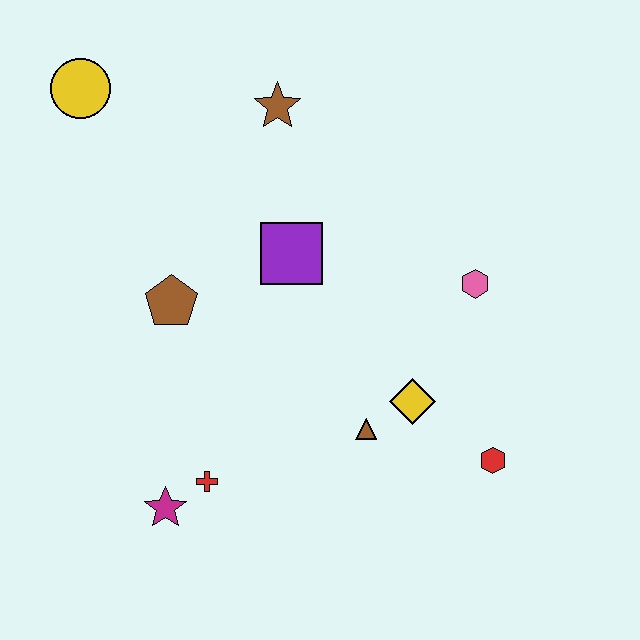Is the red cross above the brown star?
No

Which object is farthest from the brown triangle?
The yellow circle is farthest from the brown triangle.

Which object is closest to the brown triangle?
The yellow diamond is closest to the brown triangle.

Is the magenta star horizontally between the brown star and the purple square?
No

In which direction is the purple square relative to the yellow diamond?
The purple square is above the yellow diamond.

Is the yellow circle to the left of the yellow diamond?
Yes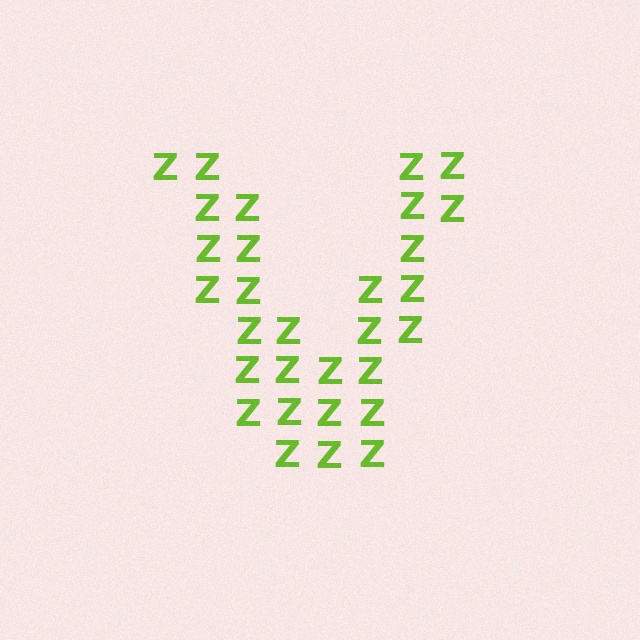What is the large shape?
The large shape is the letter V.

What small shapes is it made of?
It is made of small letter Z's.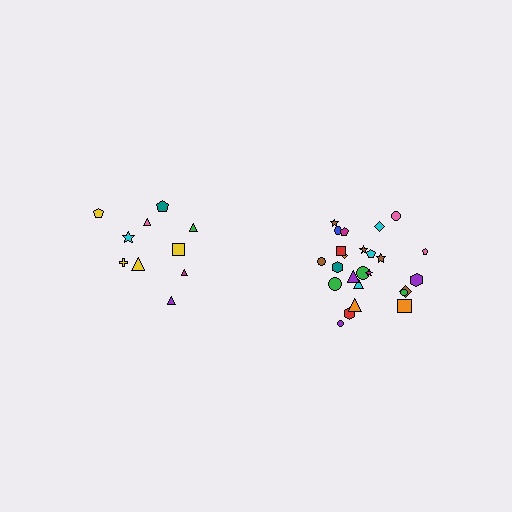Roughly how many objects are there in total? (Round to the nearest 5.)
Roughly 35 objects in total.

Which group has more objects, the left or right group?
The right group.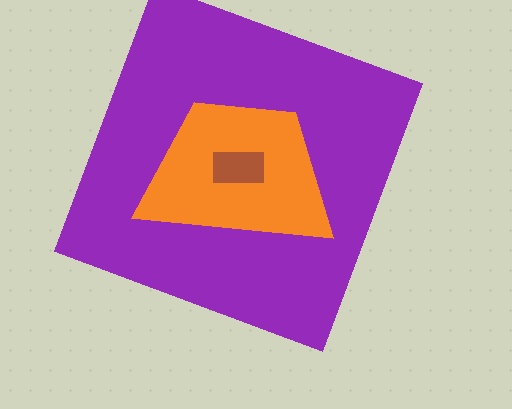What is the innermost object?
The brown rectangle.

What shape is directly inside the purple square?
The orange trapezoid.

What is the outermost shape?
The purple square.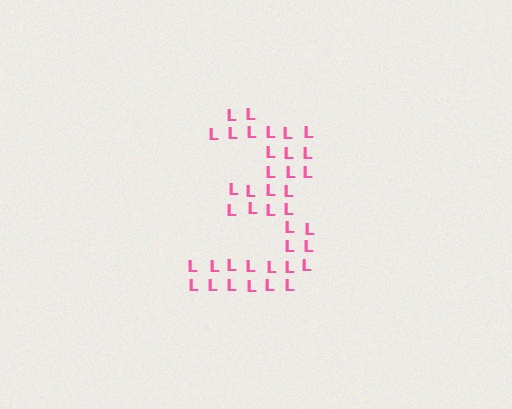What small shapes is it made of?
It is made of small letter L's.